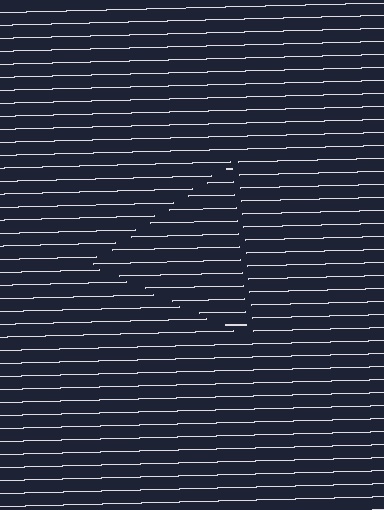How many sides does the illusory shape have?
3 sides — the line-ends trace a triangle.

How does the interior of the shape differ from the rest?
The interior of the shape contains the same grating, shifted by half a period — the contour is defined by the phase discontinuity where line-ends from the inner and outer gratings abut.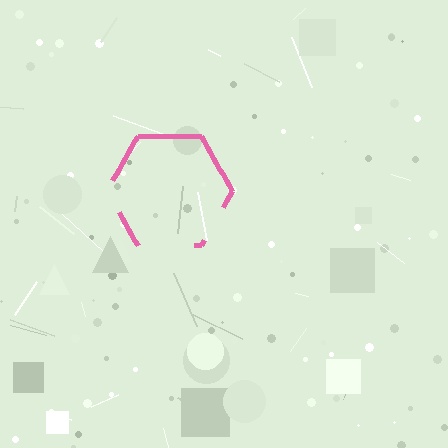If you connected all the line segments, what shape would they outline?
They would outline a hexagon.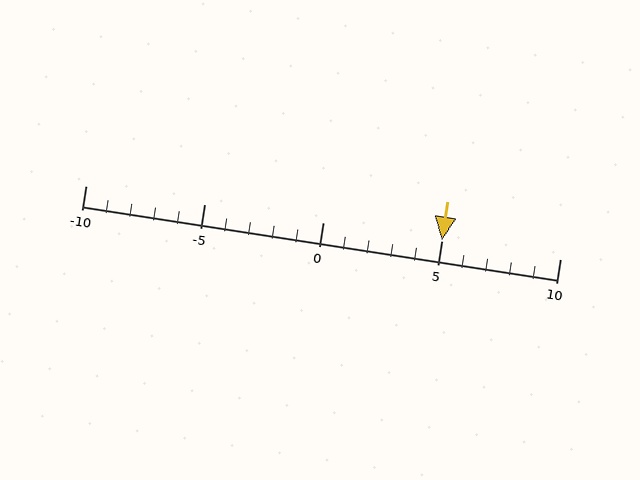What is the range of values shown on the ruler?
The ruler shows values from -10 to 10.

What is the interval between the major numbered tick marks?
The major tick marks are spaced 5 units apart.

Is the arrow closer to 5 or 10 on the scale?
The arrow is closer to 5.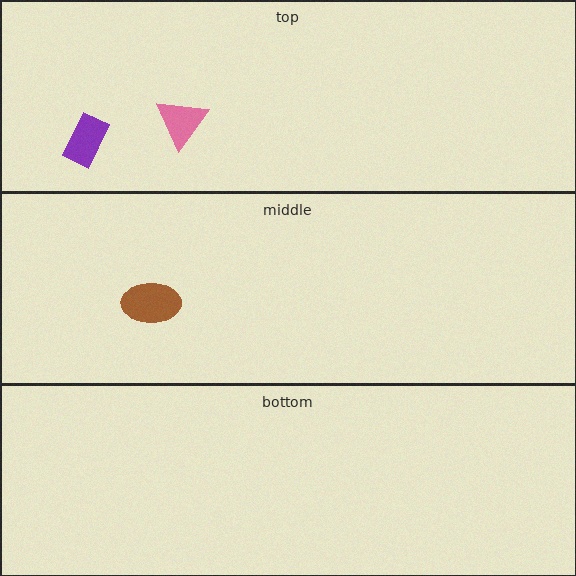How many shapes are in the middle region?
1.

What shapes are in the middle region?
The brown ellipse.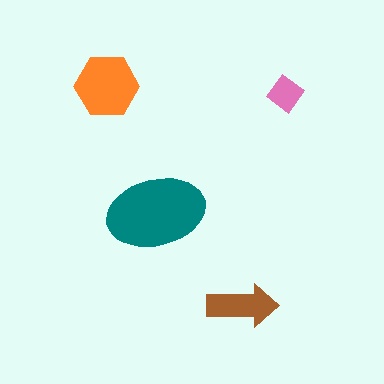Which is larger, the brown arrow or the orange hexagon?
The orange hexagon.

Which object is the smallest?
The pink diamond.